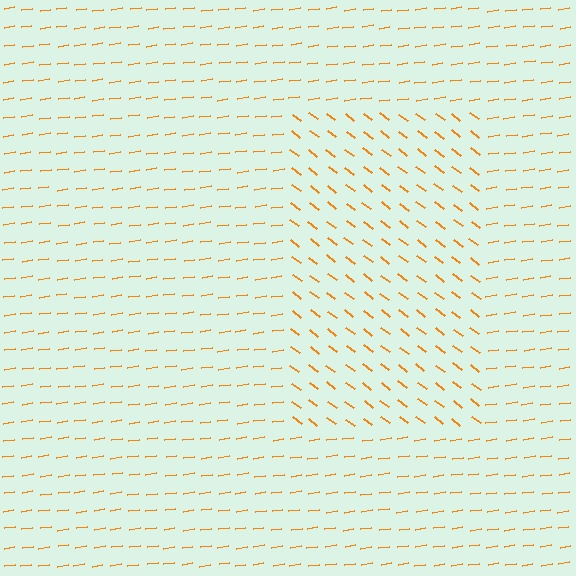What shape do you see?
I see a rectangle.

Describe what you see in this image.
The image is filled with small orange line segments. A rectangle region in the image has lines oriented differently from the surrounding lines, creating a visible texture boundary.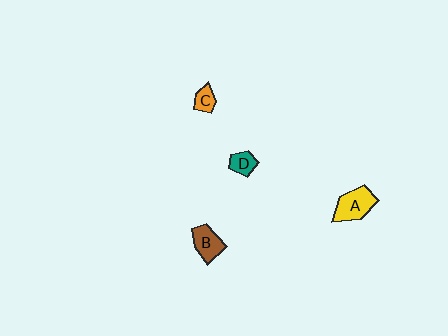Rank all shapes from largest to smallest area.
From largest to smallest: A (yellow), B (brown), D (teal), C (orange).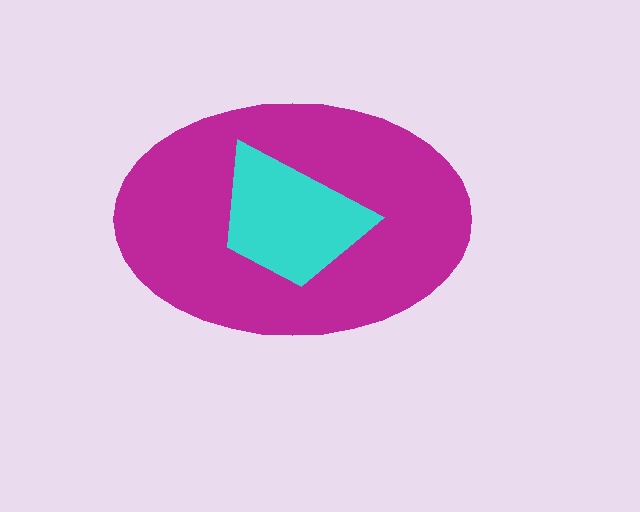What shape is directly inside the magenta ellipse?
The cyan trapezoid.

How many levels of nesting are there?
2.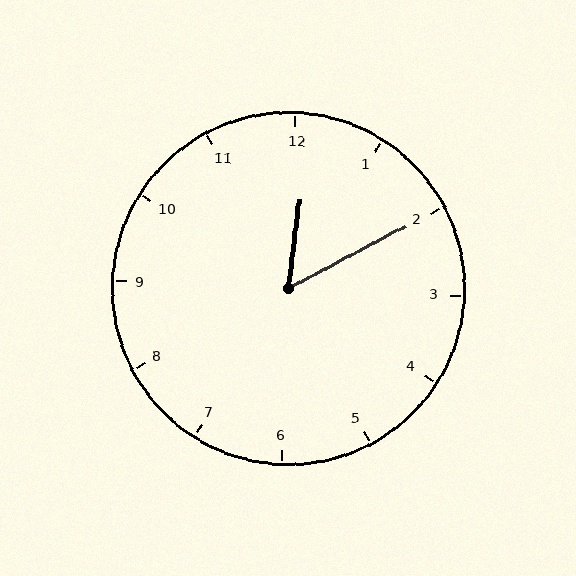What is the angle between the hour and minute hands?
Approximately 55 degrees.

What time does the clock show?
12:10.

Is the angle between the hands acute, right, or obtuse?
It is acute.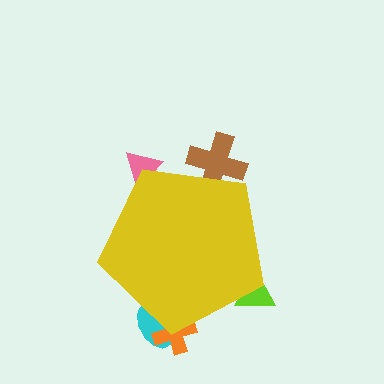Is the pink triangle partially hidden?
Yes, the pink triangle is partially hidden behind the yellow pentagon.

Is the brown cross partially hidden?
Yes, the brown cross is partially hidden behind the yellow pentagon.